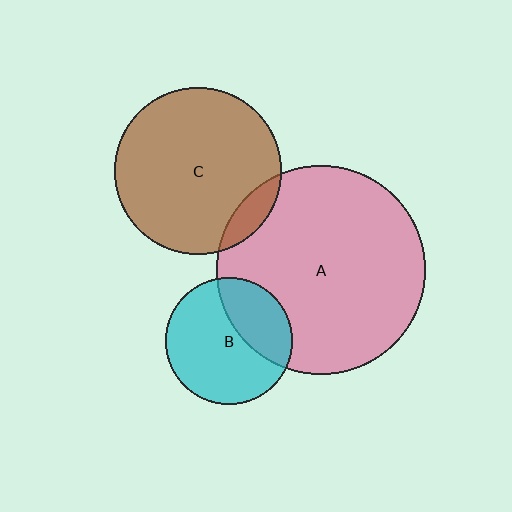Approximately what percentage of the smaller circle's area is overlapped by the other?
Approximately 10%.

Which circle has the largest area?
Circle A (pink).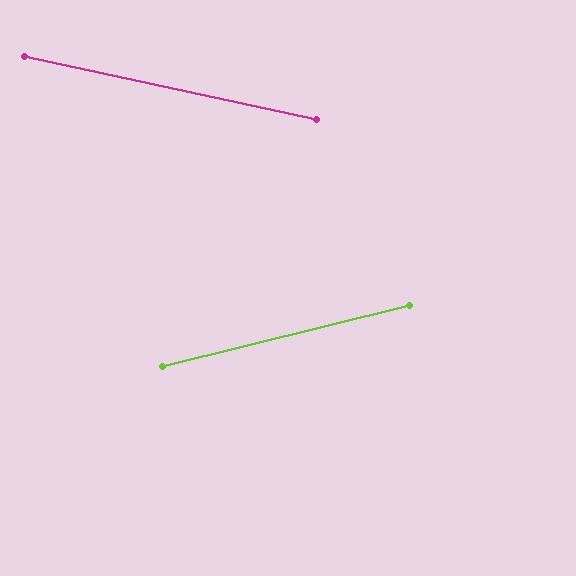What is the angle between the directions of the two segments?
Approximately 26 degrees.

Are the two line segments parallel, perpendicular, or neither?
Neither parallel nor perpendicular — they differ by about 26°.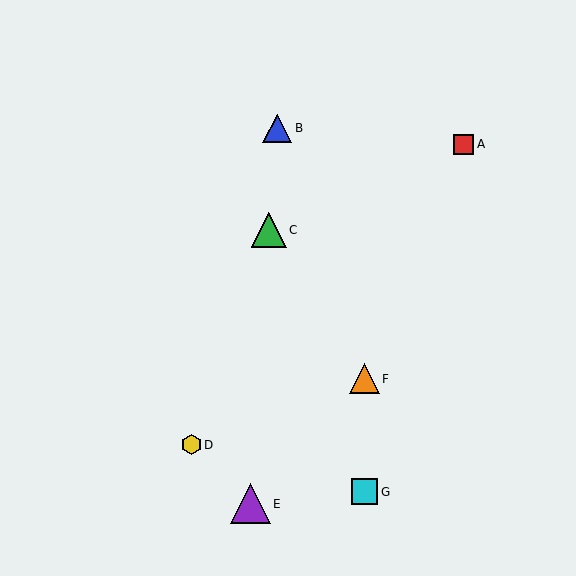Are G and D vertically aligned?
No, G is at x≈364 and D is at x≈191.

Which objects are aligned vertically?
Objects F, G are aligned vertically.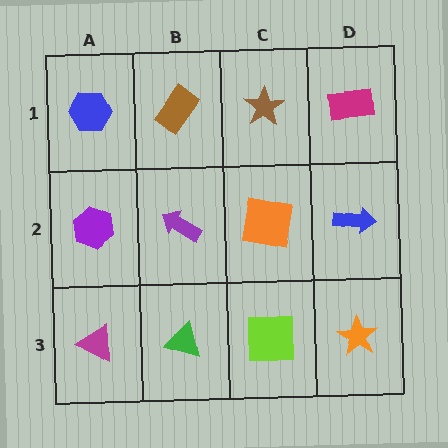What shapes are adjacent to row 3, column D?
A blue arrow (row 2, column D), a lime square (row 3, column C).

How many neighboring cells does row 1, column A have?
2.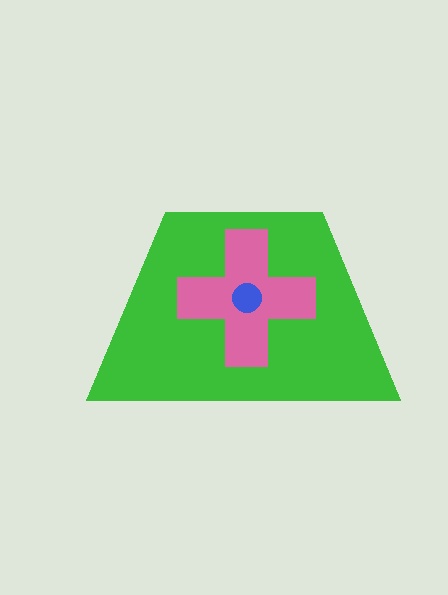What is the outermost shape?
The green trapezoid.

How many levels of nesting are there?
3.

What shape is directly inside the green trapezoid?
The pink cross.